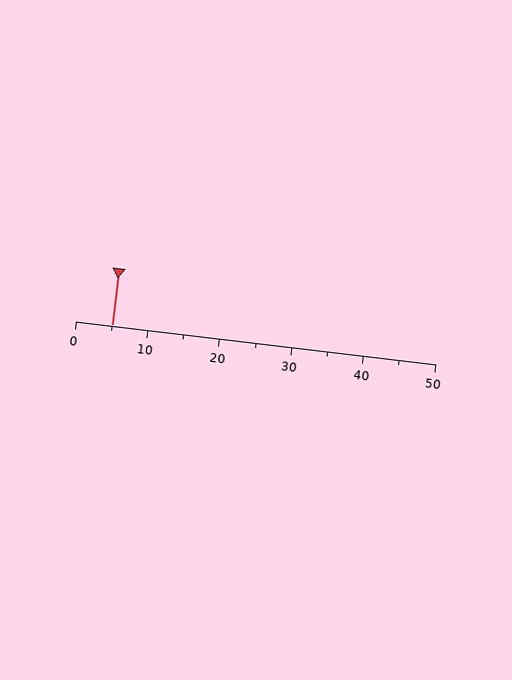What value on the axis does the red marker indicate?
The marker indicates approximately 5.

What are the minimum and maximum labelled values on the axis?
The axis runs from 0 to 50.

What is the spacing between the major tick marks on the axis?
The major ticks are spaced 10 apart.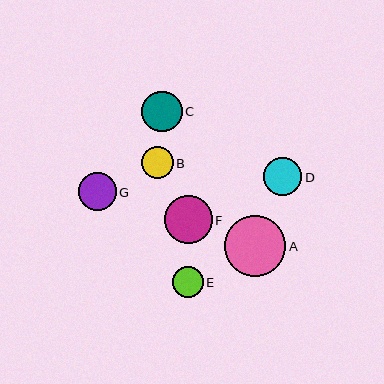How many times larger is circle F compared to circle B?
Circle F is approximately 1.5 times the size of circle B.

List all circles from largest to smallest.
From largest to smallest: A, F, C, D, G, B, E.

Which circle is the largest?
Circle A is the largest with a size of approximately 61 pixels.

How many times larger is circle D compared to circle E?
Circle D is approximately 1.2 times the size of circle E.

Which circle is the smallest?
Circle E is the smallest with a size of approximately 31 pixels.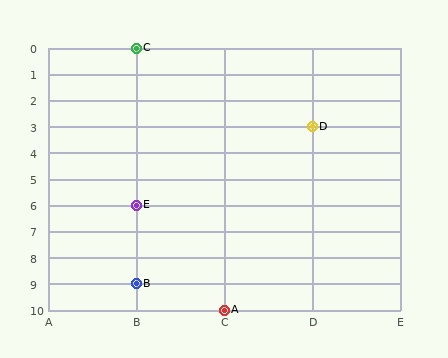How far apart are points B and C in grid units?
Points B and C are 9 rows apart.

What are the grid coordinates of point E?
Point E is at grid coordinates (B, 6).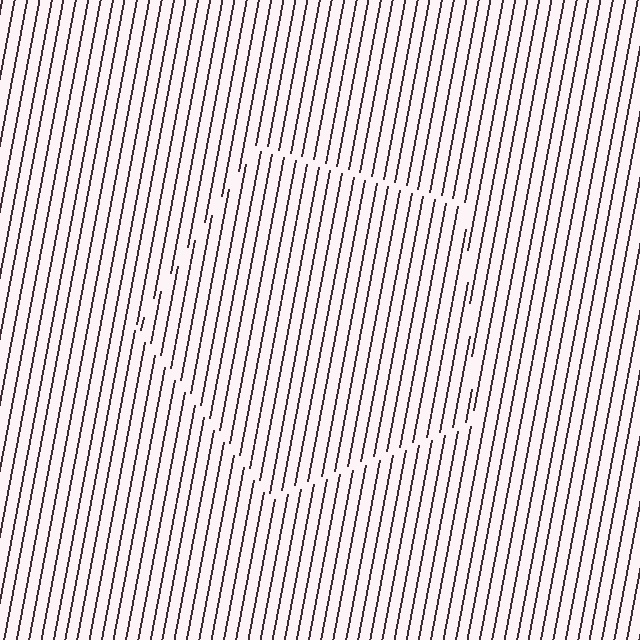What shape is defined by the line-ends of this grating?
An illusory pentagon. The interior of the shape contains the same grating, shifted by half a period — the contour is defined by the phase discontinuity where line-ends from the inner and outer gratings abut.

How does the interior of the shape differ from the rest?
The interior of the shape contains the same grating, shifted by half a period — the contour is defined by the phase discontinuity where line-ends from the inner and outer gratings abut.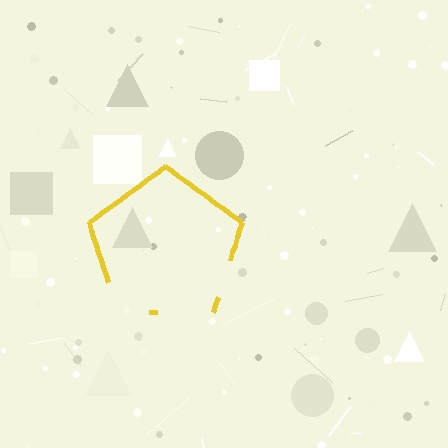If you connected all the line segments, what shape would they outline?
They would outline a pentagon.